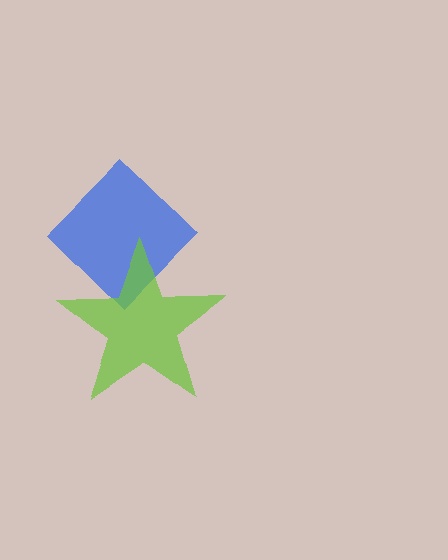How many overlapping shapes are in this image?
There are 2 overlapping shapes in the image.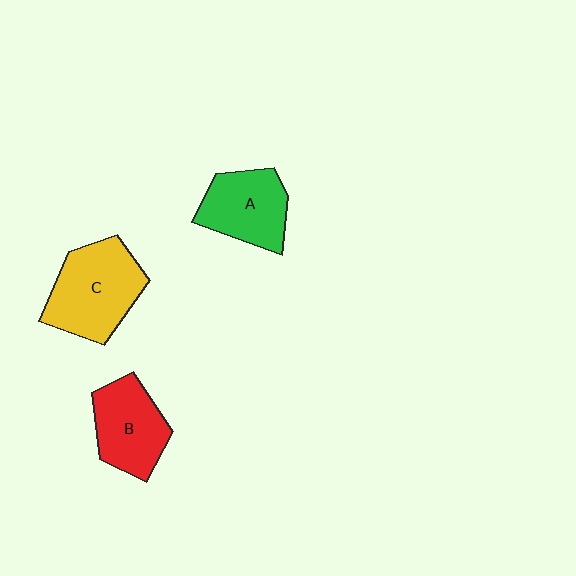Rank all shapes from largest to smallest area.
From largest to smallest: C (yellow), A (green), B (red).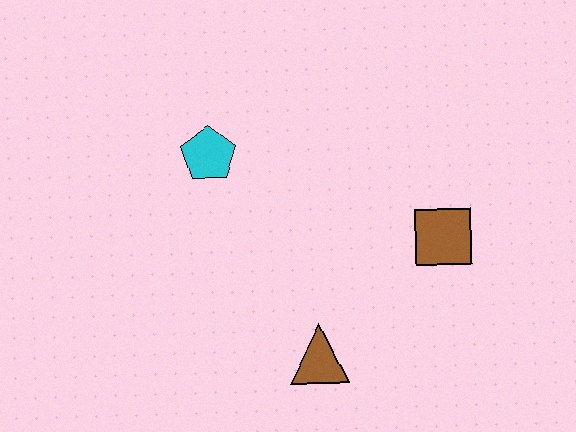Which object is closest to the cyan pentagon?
The brown triangle is closest to the cyan pentagon.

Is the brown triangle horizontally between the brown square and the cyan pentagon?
Yes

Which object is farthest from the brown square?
The cyan pentagon is farthest from the brown square.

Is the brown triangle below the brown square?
Yes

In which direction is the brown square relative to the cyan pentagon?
The brown square is to the right of the cyan pentagon.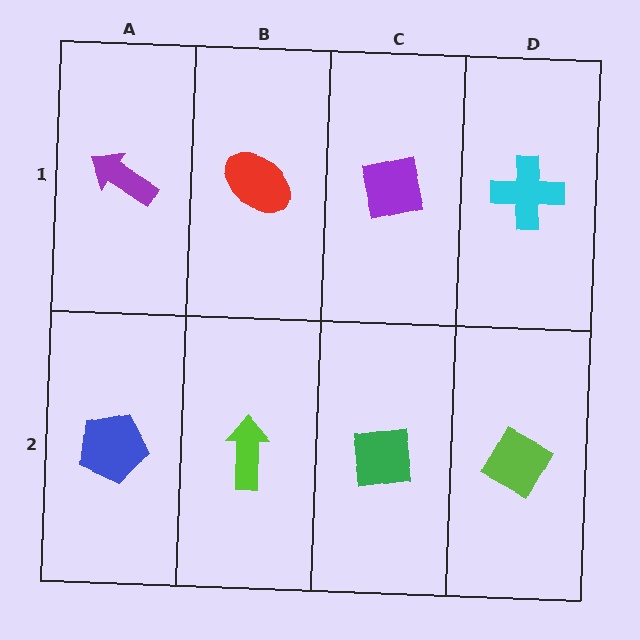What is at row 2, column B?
A lime arrow.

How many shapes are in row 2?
4 shapes.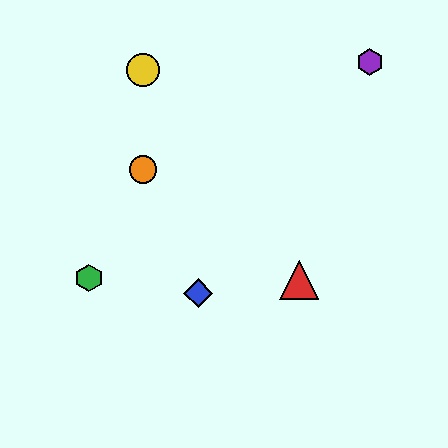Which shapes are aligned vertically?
The yellow circle, the orange circle are aligned vertically.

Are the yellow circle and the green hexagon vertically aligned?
No, the yellow circle is at x≈143 and the green hexagon is at x≈89.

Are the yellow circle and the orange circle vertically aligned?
Yes, both are at x≈143.